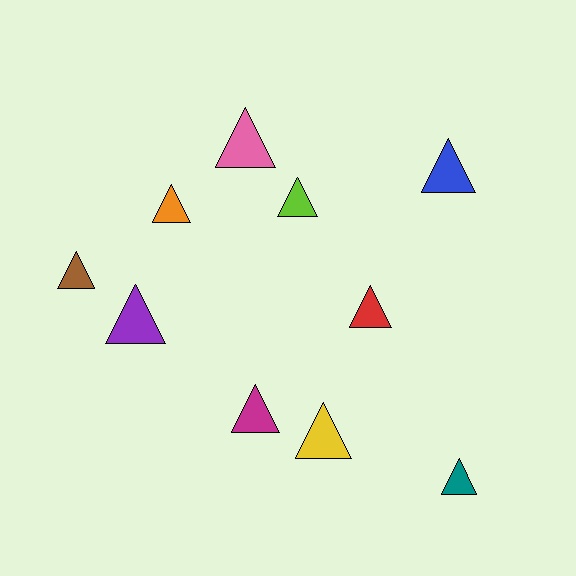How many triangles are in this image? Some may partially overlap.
There are 10 triangles.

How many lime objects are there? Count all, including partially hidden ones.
There is 1 lime object.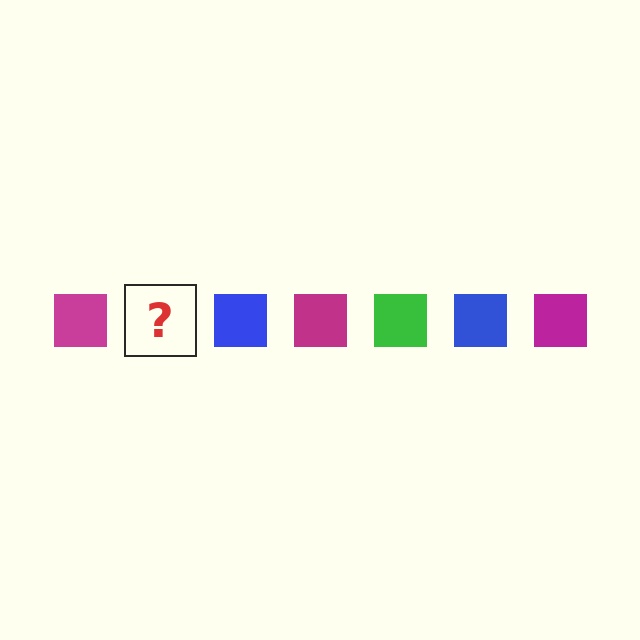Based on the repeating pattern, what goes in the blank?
The blank should be a green square.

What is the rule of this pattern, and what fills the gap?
The rule is that the pattern cycles through magenta, green, blue squares. The gap should be filled with a green square.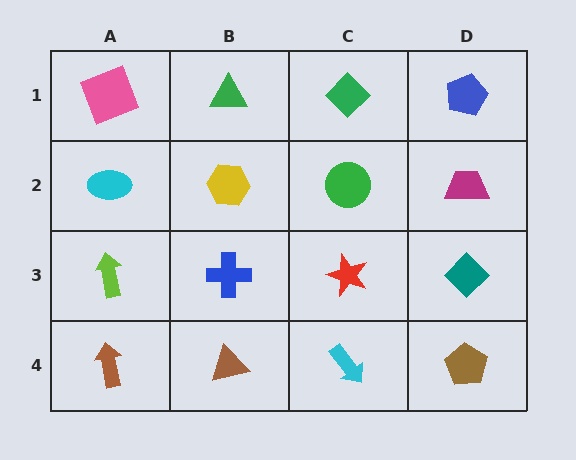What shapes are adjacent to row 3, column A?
A cyan ellipse (row 2, column A), a brown arrow (row 4, column A), a blue cross (row 3, column B).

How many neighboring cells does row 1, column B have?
3.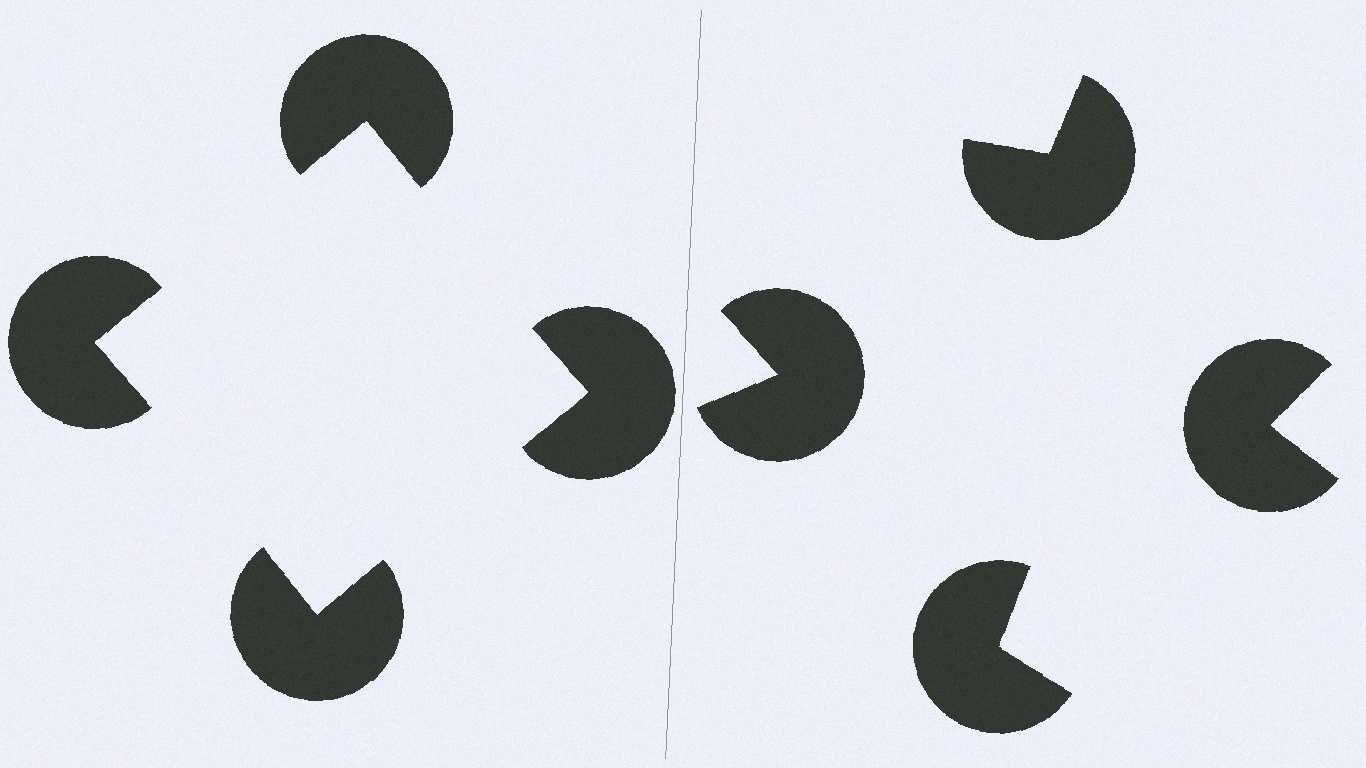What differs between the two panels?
The pac-man discs are positioned identically on both sides; only the wedge orientations differ. On the left they align to a square; on the right they are misaligned.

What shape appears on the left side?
An illusory square.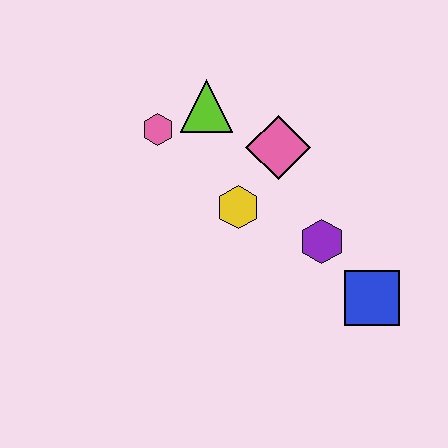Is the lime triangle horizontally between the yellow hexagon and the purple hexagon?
No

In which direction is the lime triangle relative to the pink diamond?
The lime triangle is to the left of the pink diamond.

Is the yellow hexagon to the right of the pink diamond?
No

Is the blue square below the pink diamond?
Yes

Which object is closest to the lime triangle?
The pink hexagon is closest to the lime triangle.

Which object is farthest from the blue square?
The pink hexagon is farthest from the blue square.